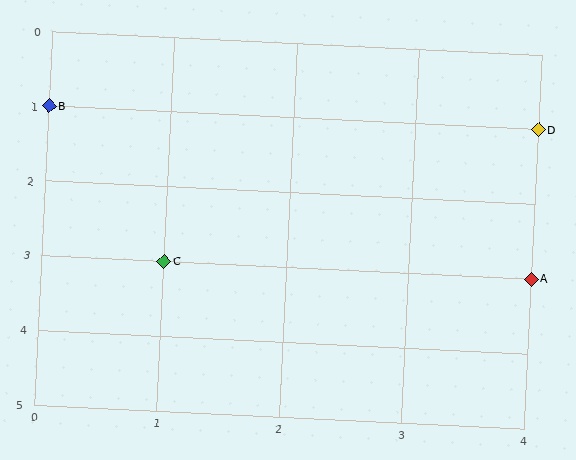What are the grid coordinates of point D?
Point D is at grid coordinates (4, 1).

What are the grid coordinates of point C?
Point C is at grid coordinates (1, 3).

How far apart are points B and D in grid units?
Points B and D are 4 columns apart.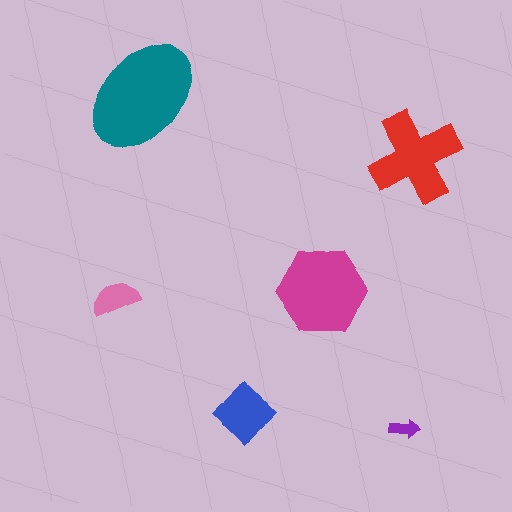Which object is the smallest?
The purple arrow.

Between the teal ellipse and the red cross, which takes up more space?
The teal ellipse.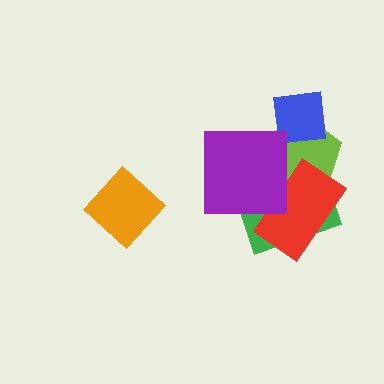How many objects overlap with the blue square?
1 object overlaps with the blue square.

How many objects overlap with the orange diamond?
0 objects overlap with the orange diamond.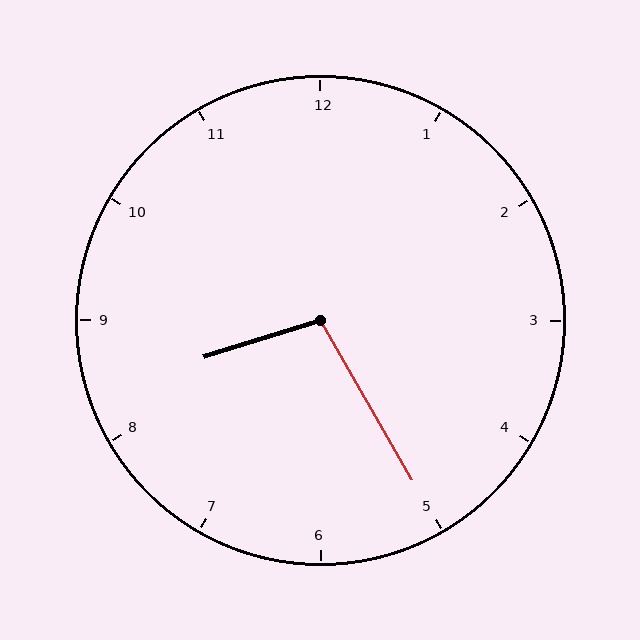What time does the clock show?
8:25.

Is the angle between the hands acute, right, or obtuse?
It is obtuse.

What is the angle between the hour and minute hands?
Approximately 102 degrees.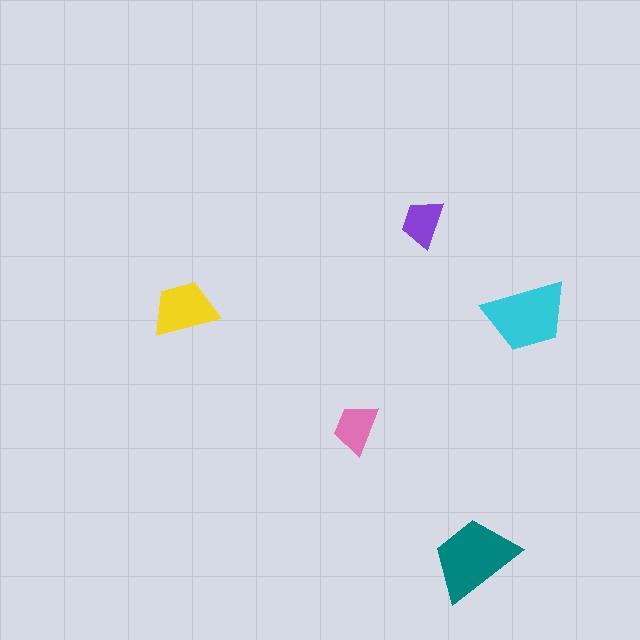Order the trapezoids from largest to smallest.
the teal one, the cyan one, the yellow one, the pink one, the purple one.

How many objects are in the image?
There are 5 objects in the image.